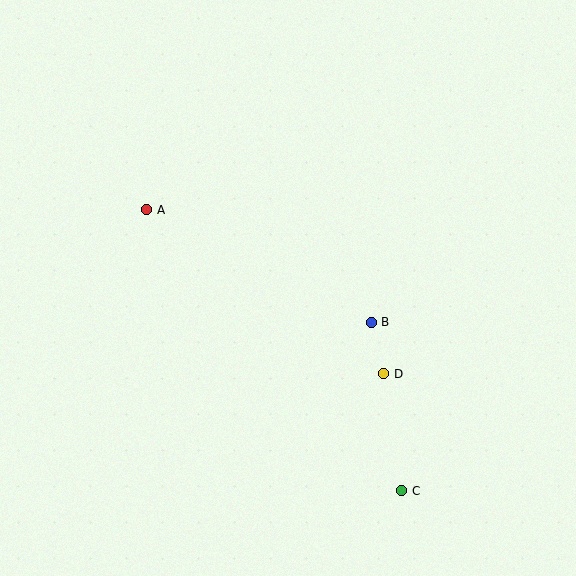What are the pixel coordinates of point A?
Point A is at (147, 210).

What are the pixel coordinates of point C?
Point C is at (402, 491).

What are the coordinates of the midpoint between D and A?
The midpoint between D and A is at (265, 292).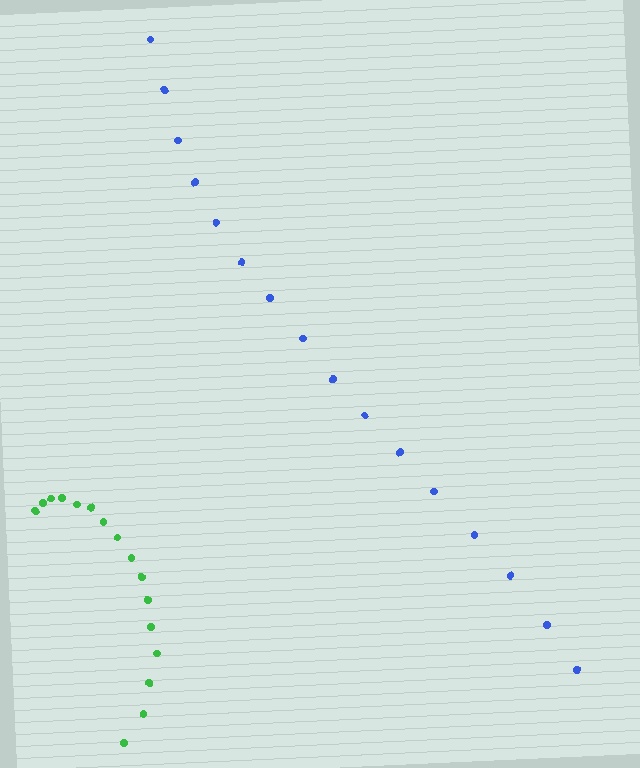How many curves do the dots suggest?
There are 2 distinct paths.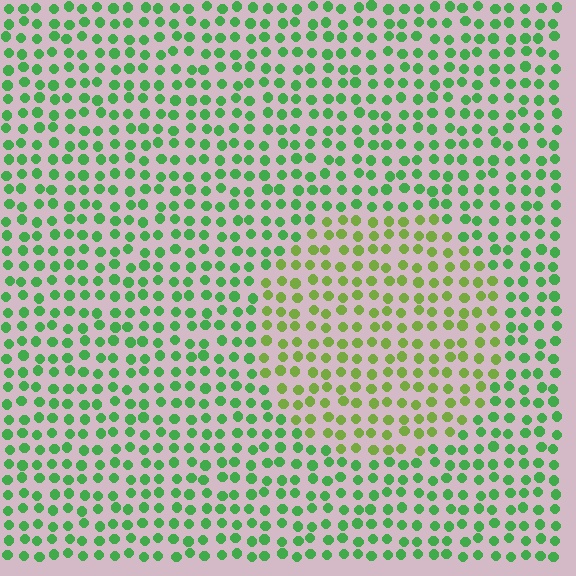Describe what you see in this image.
The image is filled with small green elements in a uniform arrangement. A circle-shaped region is visible where the elements are tinted to a slightly different hue, forming a subtle color boundary.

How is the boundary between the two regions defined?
The boundary is defined purely by a slight shift in hue (about 36 degrees). Spacing, size, and orientation are identical on both sides.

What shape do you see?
I see a circle.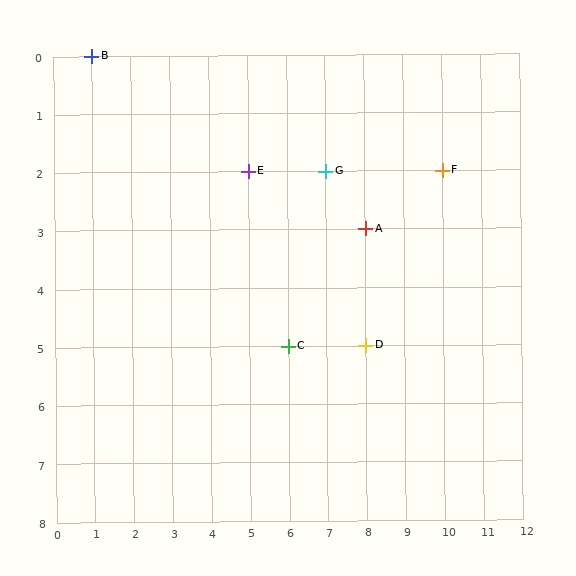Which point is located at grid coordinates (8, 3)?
Point A is at (8, 3).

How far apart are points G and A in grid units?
Points G and A are 1 column and 1 row apart (about 1.4 grid units diagonally).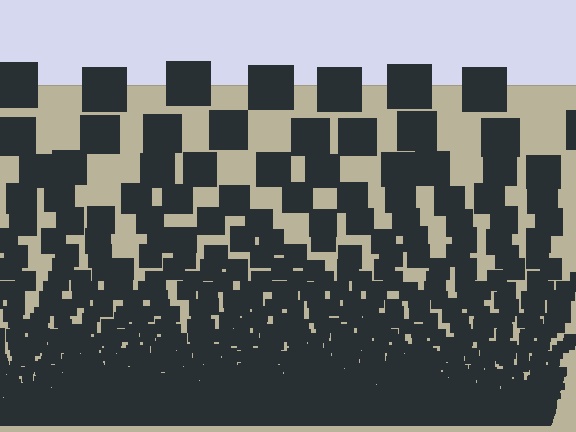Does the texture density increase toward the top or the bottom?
Density increases toward the bottom.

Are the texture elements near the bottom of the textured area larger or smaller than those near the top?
Smaller. The gradient is inverted — elements near the bottom are smaller and denser.